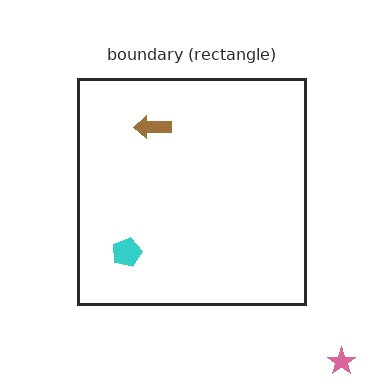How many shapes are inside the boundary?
2 inside, 1 outside.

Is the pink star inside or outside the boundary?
Outside.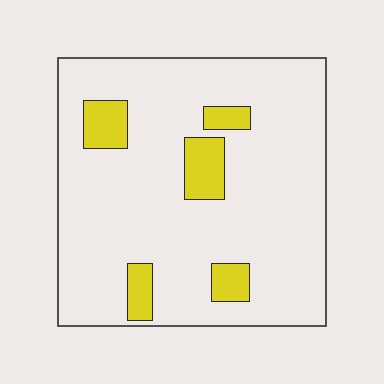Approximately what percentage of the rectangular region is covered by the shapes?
Approximately 10%.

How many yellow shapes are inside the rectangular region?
5.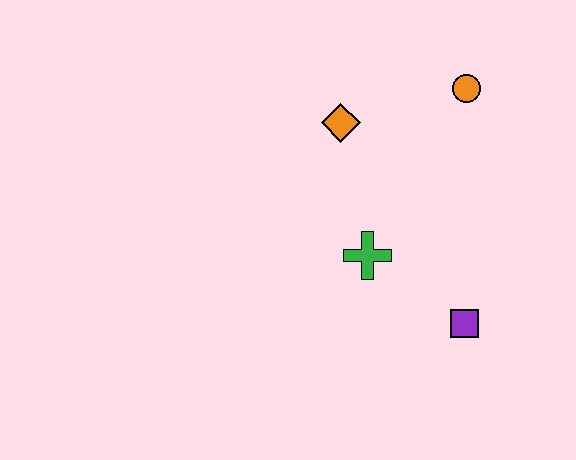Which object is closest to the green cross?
The purple square is closest to the green cross.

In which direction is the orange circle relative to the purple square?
The orange circle is above the purple square.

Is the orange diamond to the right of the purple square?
No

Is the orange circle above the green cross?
Yes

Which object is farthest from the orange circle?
The purple square is farthest from the orange circle.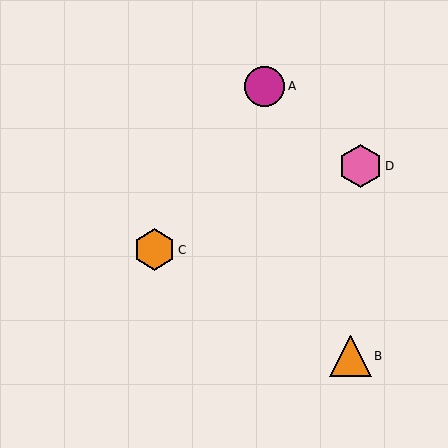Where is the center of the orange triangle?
The center of the orange triangle is at (350, 356).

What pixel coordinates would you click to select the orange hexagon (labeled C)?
Click at (154, 250) to select the orange hexagon C.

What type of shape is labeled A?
Shape A is a magenta circle.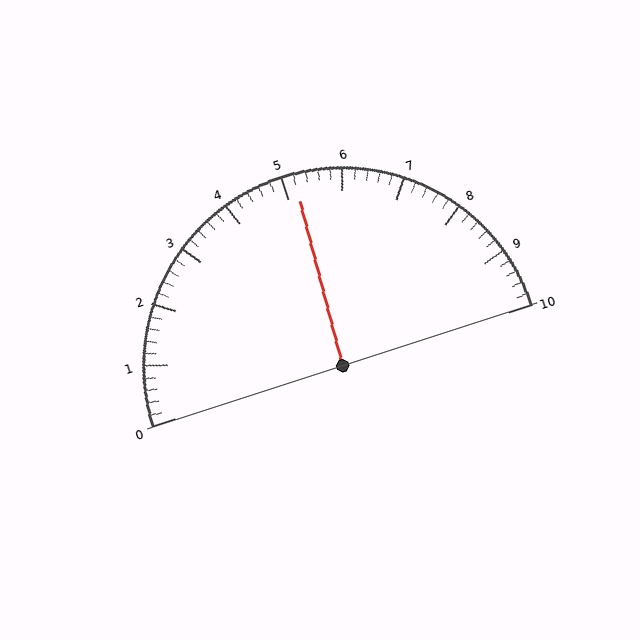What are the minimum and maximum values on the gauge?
The gauge ranges from 0 to 10.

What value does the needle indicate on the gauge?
The needle indicates approximately 5.2.